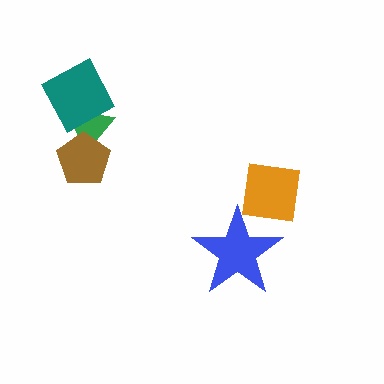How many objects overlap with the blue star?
0 objects overlap with the blue star.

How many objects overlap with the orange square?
0 objects overlap with the orange square.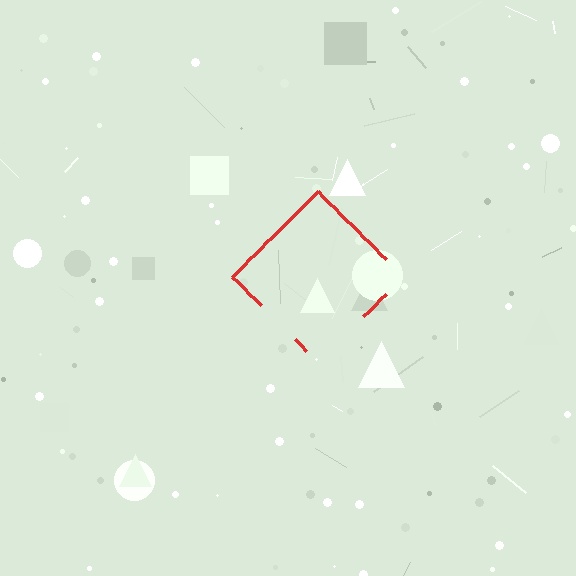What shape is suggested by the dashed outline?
The dashed outline suggests a diamond.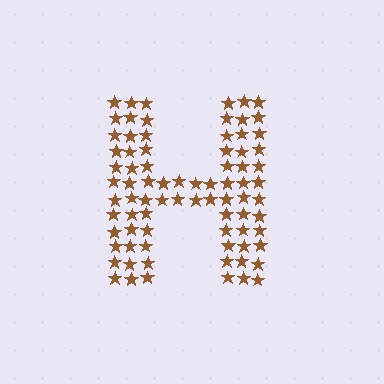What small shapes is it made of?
It is made of small stars.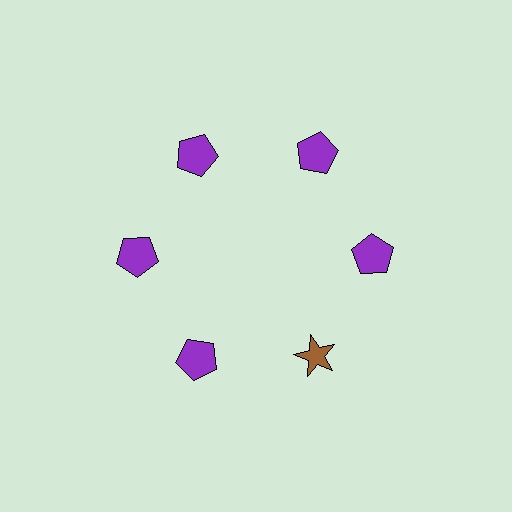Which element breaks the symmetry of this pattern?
The brown star at roughly the 5 o'clock position breaks the symmetry. All other shapes are purple pentagons.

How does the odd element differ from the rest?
It differs in both color (brown instead of purple) and shape (star instead of pentagon).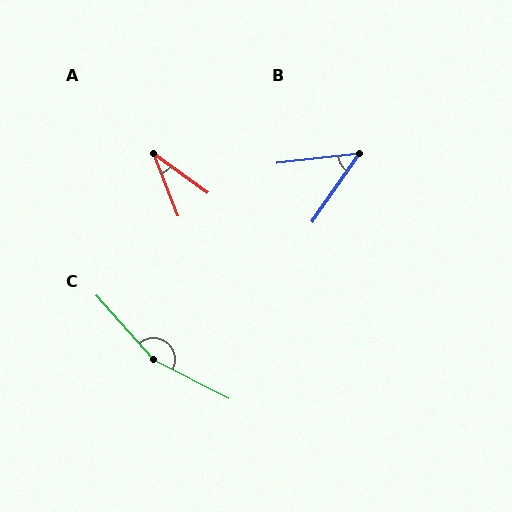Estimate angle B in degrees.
Approximately 49 degrees.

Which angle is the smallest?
A, at approximately 33 degrees.